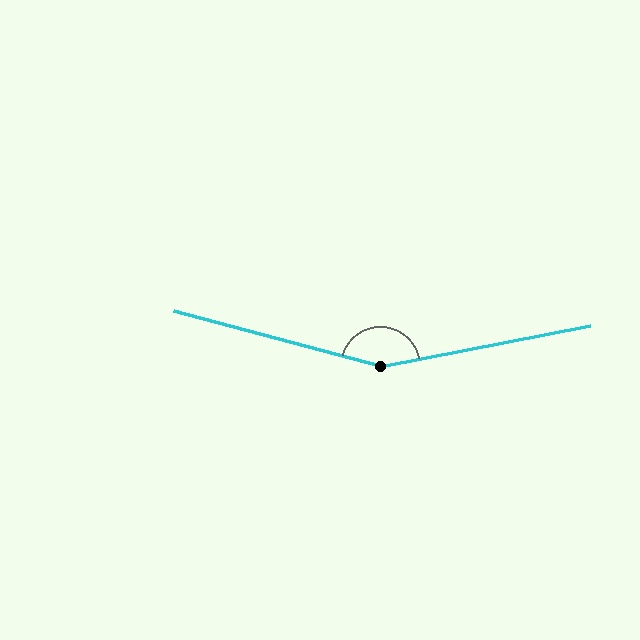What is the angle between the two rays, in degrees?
Approximately 154 degrees.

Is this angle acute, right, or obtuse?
It is obtuse.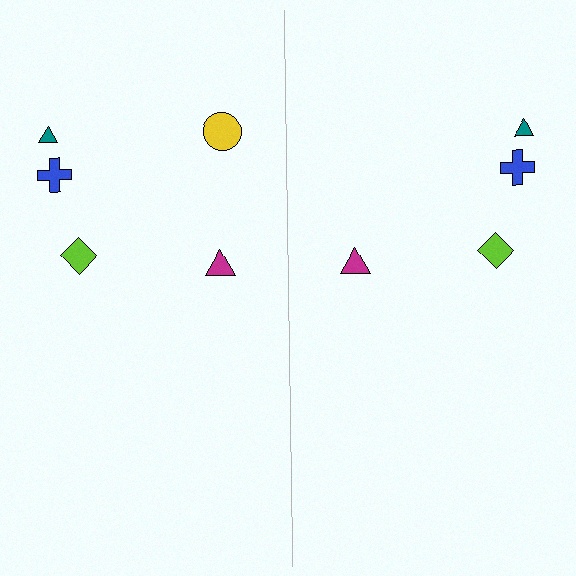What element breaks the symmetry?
A yellow circle is missing from the right side.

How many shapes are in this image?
There are 9 shapes in this image.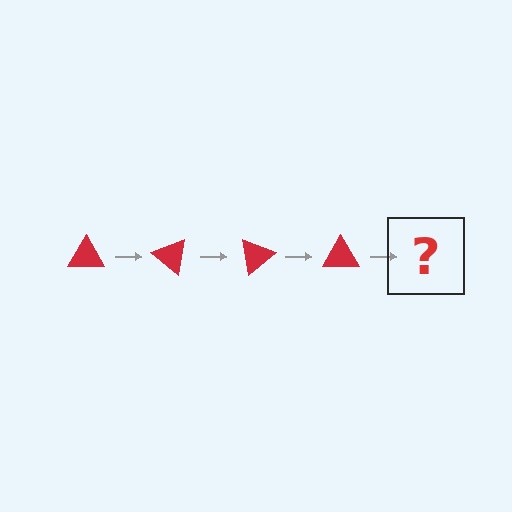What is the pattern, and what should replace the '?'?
The pattern is that the triangle rotates 40 degrees each step. The '?' should be a red triangle rotated 160 degrees.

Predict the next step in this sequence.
The next step is a red triangle rotated 160 degrees.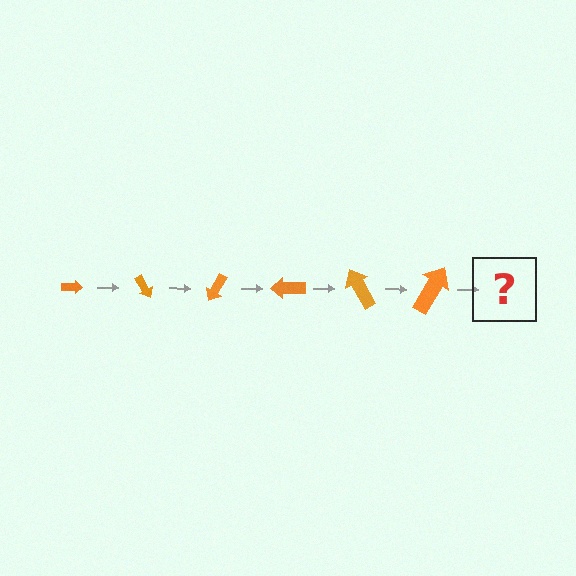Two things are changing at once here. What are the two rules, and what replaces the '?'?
The two rules are that the arrow grows larger each step and it rotates 60 degrees each step. The '?' should be an arrow, larger than the previous one and rotated 360 degrees from the start.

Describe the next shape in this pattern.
It should be an arrow, larger than the previous one and rotated 360 degrees from the start.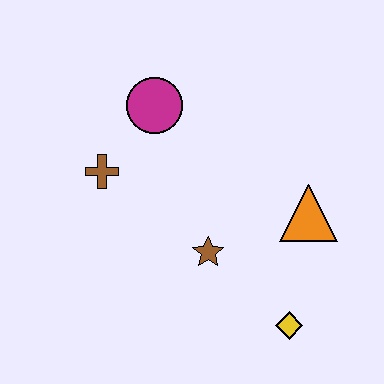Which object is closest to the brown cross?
The magenta circle is closest to the brown cross.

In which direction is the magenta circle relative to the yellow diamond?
The magenta circle is above the yellow diamond.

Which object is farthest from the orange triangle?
The brown cross is farthest from the orange triangle.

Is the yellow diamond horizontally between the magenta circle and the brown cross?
No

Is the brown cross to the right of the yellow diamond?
No